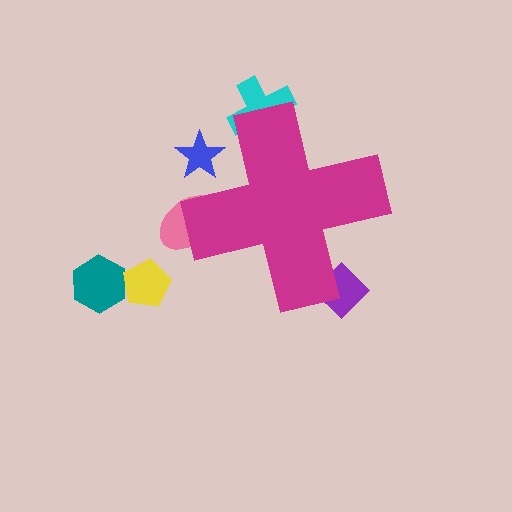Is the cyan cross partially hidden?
Yes, the cyan cross is partially hidden behind the magenta cross.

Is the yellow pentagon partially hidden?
No, the yellow pentagon is fully visible.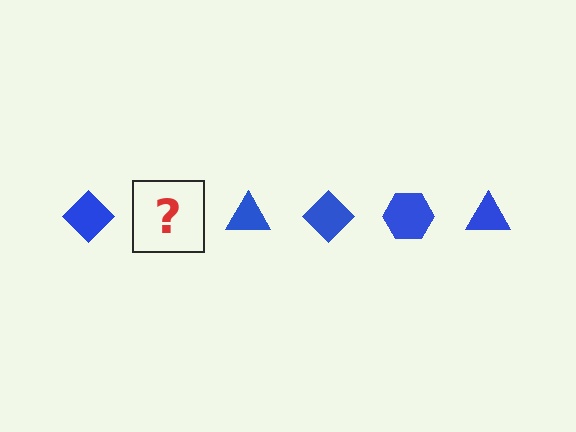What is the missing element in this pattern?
The missing element is a blue hexagon.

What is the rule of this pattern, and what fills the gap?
The rule is that the pattern cycles through diamond, hexagon, triangle shapes in blue. The gap should be filled with a blue hexagon.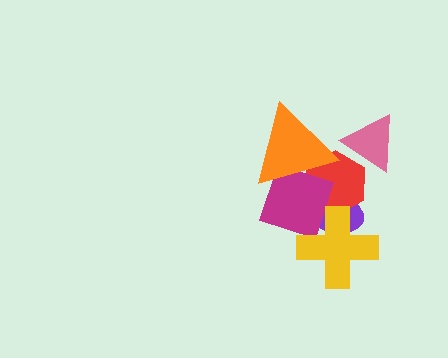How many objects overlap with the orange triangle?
2 objects overlap with the orange triangle.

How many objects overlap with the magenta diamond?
4 objects overlap with the magenta diamond.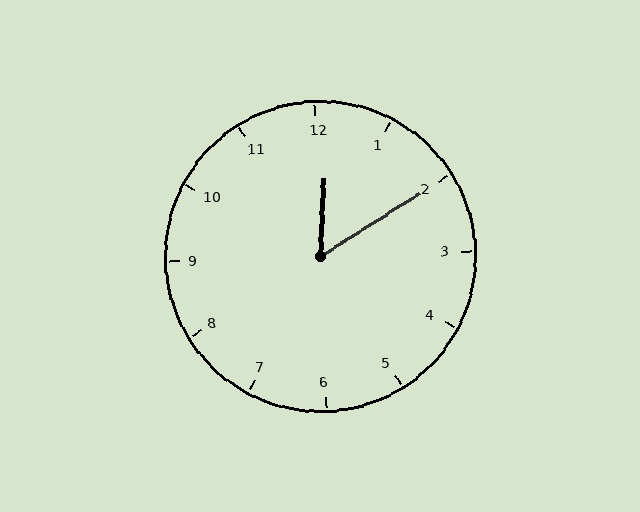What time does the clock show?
12:10.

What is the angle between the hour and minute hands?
Approximately 55 degrees.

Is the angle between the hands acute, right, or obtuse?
It is acute.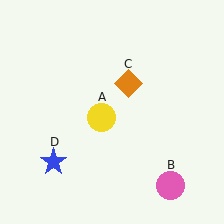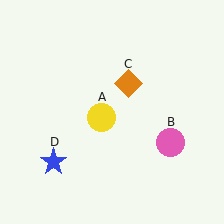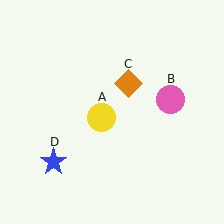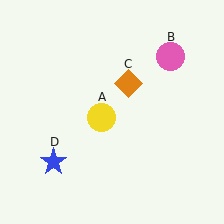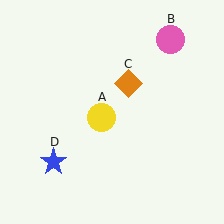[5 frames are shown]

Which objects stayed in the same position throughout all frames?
Yellow circle (object A) and orange diamond (object C) and blue star (object D) remained stationary.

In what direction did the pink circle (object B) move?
The pink circle (object B) moved up.